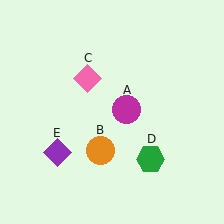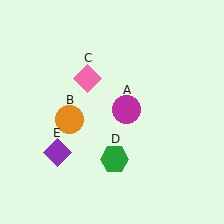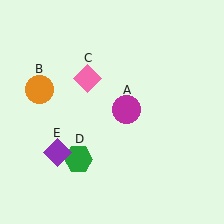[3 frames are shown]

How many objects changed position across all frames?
2 objects changed position: orange circle (object B), green hexagon (object D).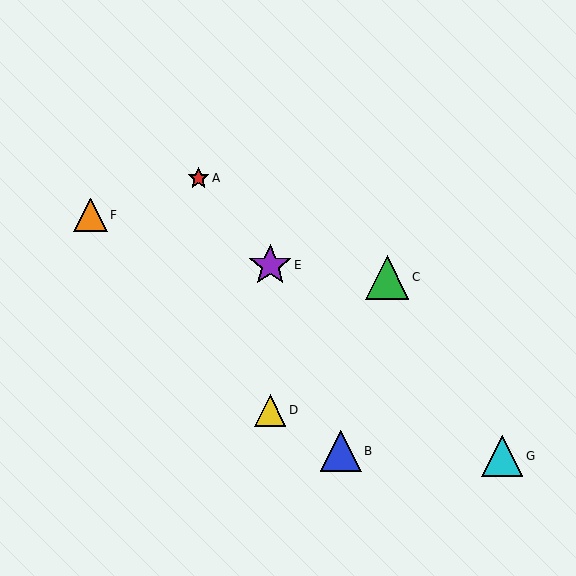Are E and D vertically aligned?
Yes, both are at x≈270.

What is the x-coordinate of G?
Object G is at x≈502.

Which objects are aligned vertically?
Objects D, E are aligned vertically.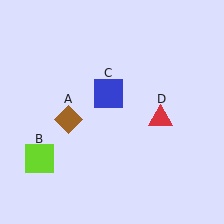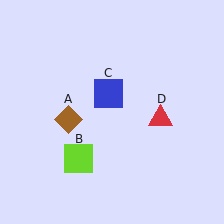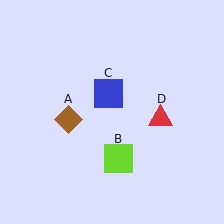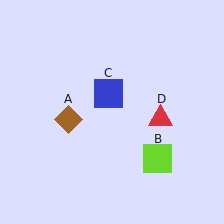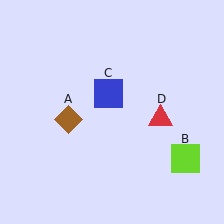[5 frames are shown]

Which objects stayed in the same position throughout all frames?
Brown diamond (object A) and blue square (object C) and red triangle (object D) remained stationary.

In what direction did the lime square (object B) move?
The lime square (object B) moved right.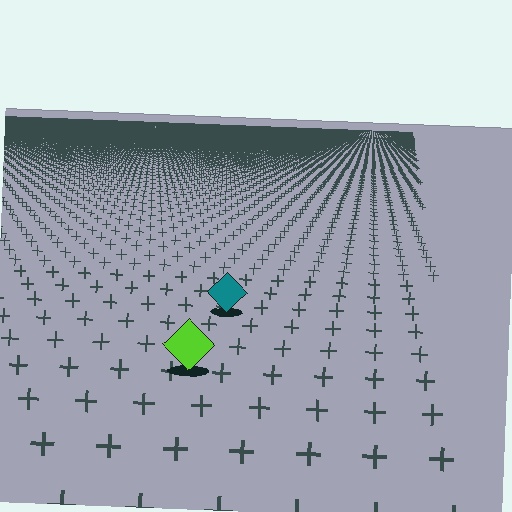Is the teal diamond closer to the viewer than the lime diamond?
No. The lime diamond is closer — you can tell from the texture gradient: the ground texture is coarser near it.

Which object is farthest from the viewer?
The teal diamond is farthest from the viewer. It appears smaller and the ground texture around it is denser.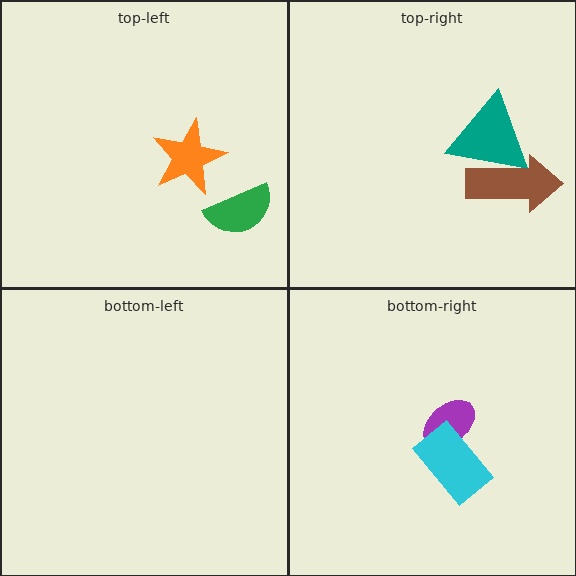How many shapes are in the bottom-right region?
2.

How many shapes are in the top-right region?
2.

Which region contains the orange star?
The top-left region.